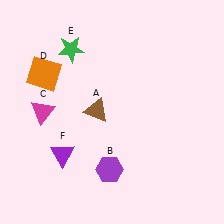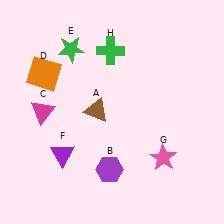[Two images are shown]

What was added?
A pink star (G), a green cross (H) were added in Image 2.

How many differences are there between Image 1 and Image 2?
There are 2 differences between the two images.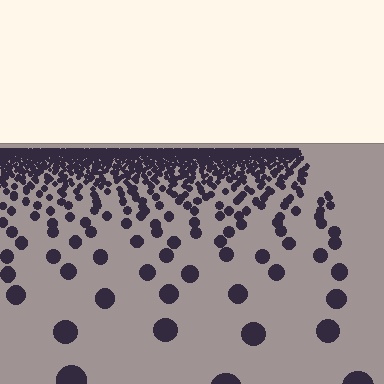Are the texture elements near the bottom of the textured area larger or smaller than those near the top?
Larger. Near the bottom, elements are closer to the viewer and appear at a bigger on-screen size.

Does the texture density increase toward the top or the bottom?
Density increases toward the top.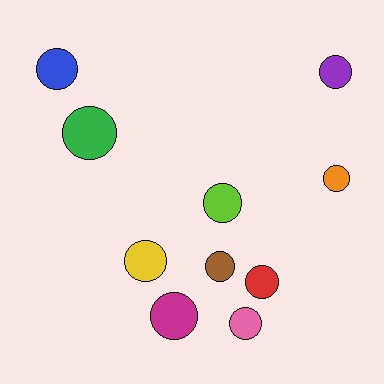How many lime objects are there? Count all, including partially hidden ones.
There is 1 lime object.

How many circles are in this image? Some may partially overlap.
There are 10 circles.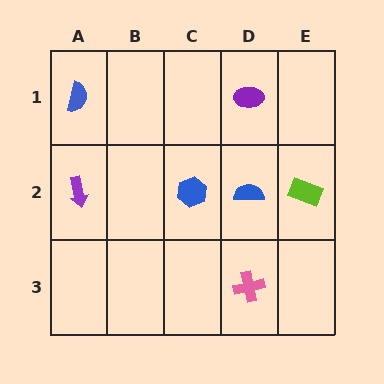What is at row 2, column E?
A lime rectangle.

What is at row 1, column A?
A blue semicircle.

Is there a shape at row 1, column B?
No, that cell is empty.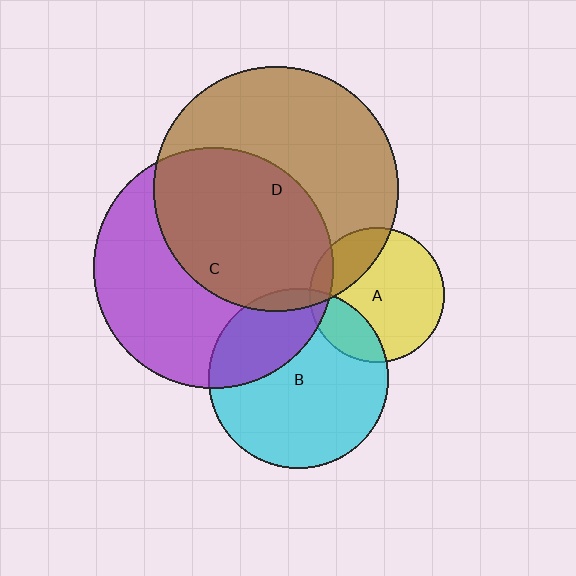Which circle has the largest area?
Circle D (brown).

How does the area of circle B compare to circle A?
Approximately 1.8 times.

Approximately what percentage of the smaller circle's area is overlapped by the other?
Approximately 5%.